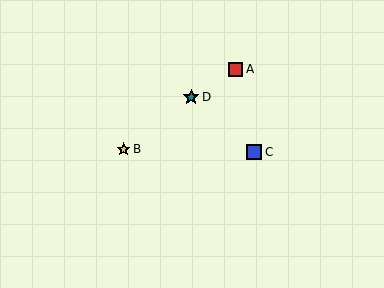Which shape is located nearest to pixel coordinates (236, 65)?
The red square (labeled A) at (235, 69) is nearest to that location.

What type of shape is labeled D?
Shape D is a teal star.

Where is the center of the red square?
The center of the red square is at (235, 69).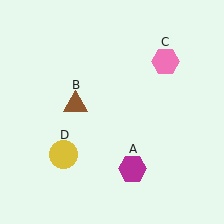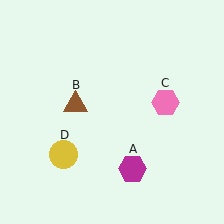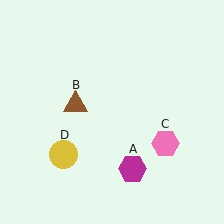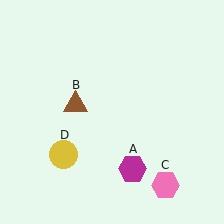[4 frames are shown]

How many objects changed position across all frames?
1 object changed position: pink hexagon (object C).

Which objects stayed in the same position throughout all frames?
Magenta hexagon (object A) and brown triangle (object B) and yellow circle (object D) remained stationary.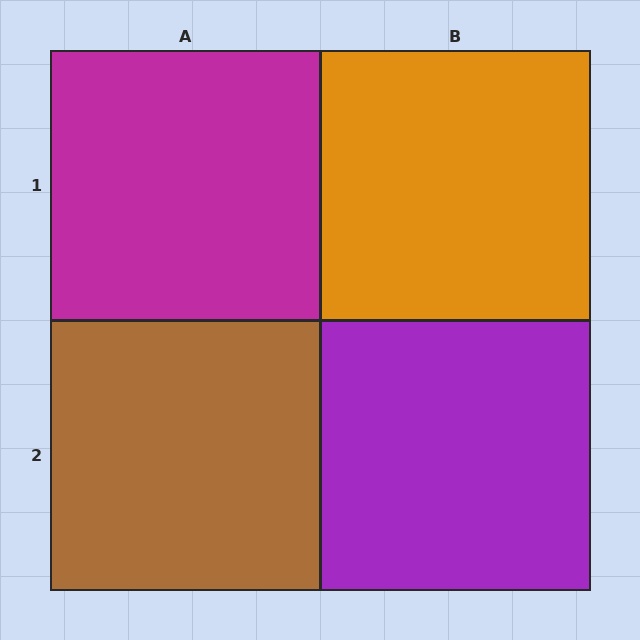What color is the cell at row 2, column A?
Brown.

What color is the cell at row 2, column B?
Purple.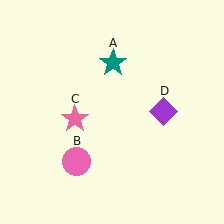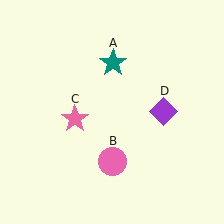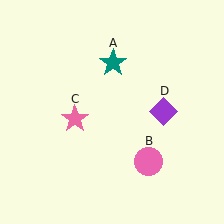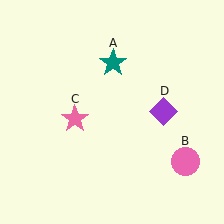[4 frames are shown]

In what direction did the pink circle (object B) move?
The pink circle (object B) moved right.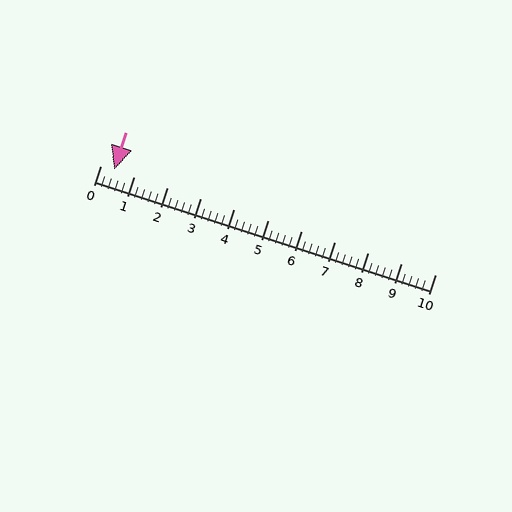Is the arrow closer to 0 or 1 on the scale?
The arrow is closer to 0.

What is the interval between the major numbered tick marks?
The major tick marks are spaced 1 units apart.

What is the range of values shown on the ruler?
The ruler shows values from 0 to 10.